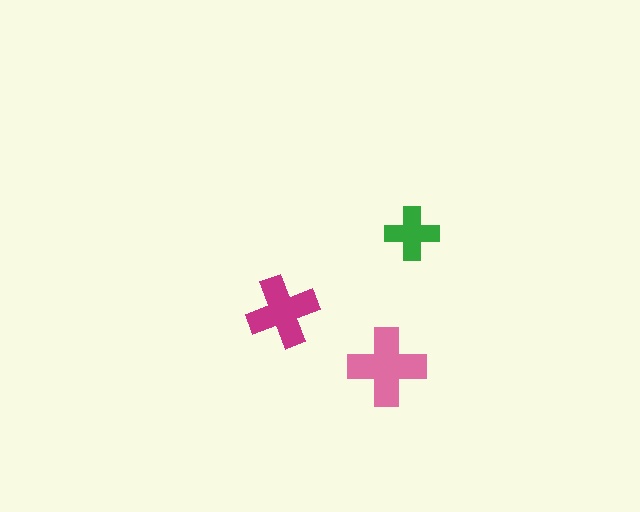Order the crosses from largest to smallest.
the pink one, the magenta one, the green one.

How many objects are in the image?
There are 3 objects in the image.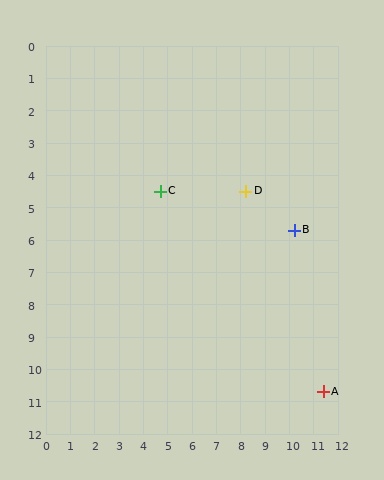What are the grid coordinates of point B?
Point B is at approximately (10.2, 5.7).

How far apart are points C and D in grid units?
Points C and D are about 3.5 grid units apart.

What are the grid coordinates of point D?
Point D is at approximately (8.2, 4.5).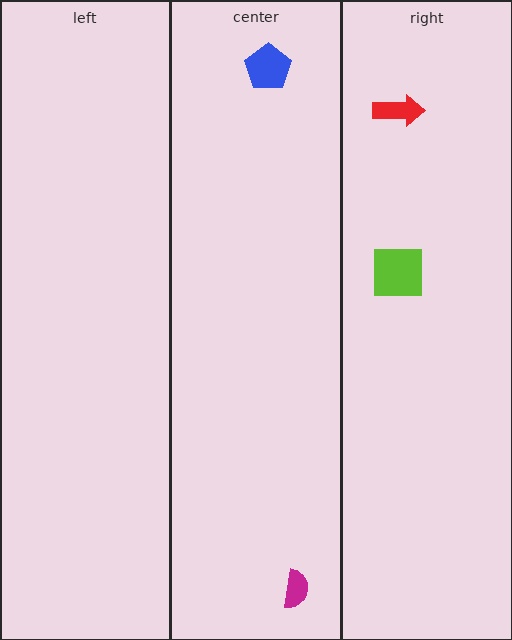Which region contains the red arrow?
The right region.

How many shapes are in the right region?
2.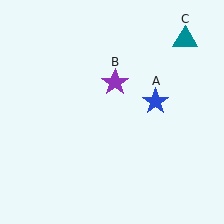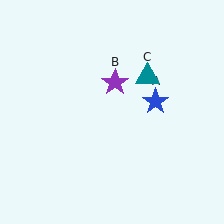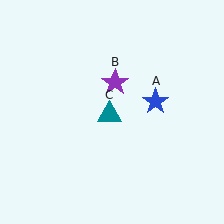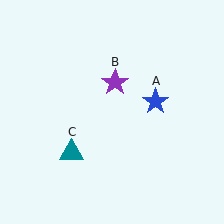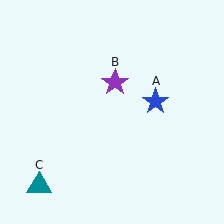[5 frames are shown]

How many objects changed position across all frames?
1 object changed position: teal triangle (object C).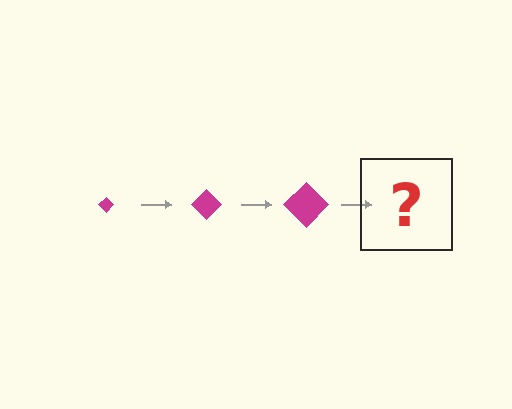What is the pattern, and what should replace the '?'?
The pattern is that the diamond gets progressively larger each step. The '?' should be a magenta diamond, larger than the previous one.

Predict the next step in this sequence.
The next step is a magenta diamond, larger than the previous one.